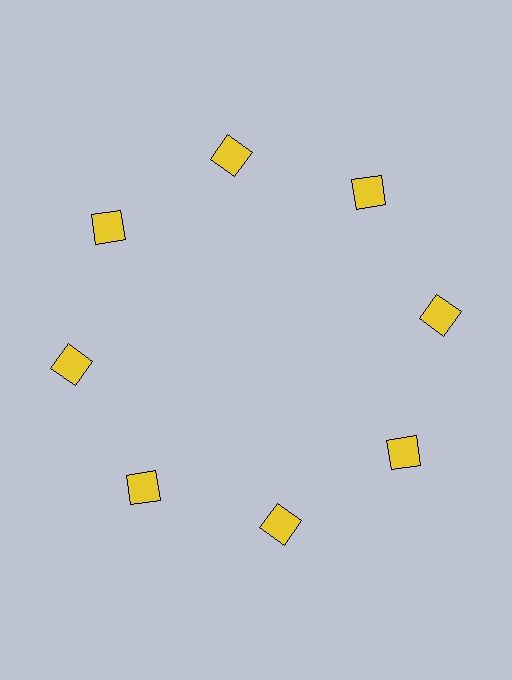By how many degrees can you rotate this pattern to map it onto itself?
The pattern maps onto itself every 45 degrees of rotation.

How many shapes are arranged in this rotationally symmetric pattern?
There are 8 shapes, arranged in 8 groups of 1.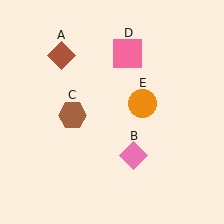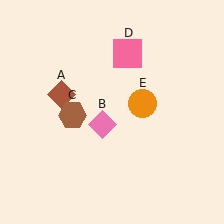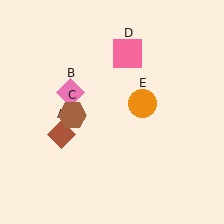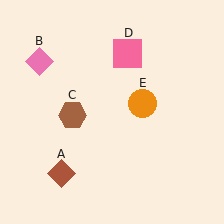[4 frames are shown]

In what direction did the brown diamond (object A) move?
The brown diamond (object A) moved down.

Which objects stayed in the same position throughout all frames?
Brown hexagon (object C) and pink square (object D) and orange circle (object E) remained stationary.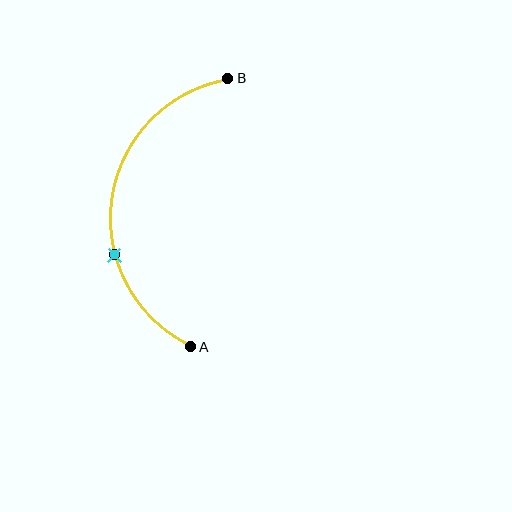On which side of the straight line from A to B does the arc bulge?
The arc bulges to the left of the straight line connecting A and B.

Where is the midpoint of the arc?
The arc midpoint is the point on the curve farthest from the straight line joining A and B. It sits to the left of that line.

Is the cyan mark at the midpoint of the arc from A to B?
No. The cyan mark lies on the arc but is closer to endpoint A. The arc midpoint would be at the point on the curve equidistant along the arc from both A and B.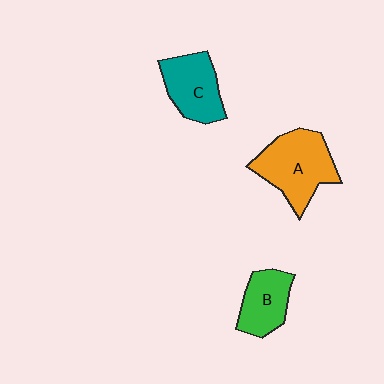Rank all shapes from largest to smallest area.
From largest to smallest: A (orange), C (teal), B (green).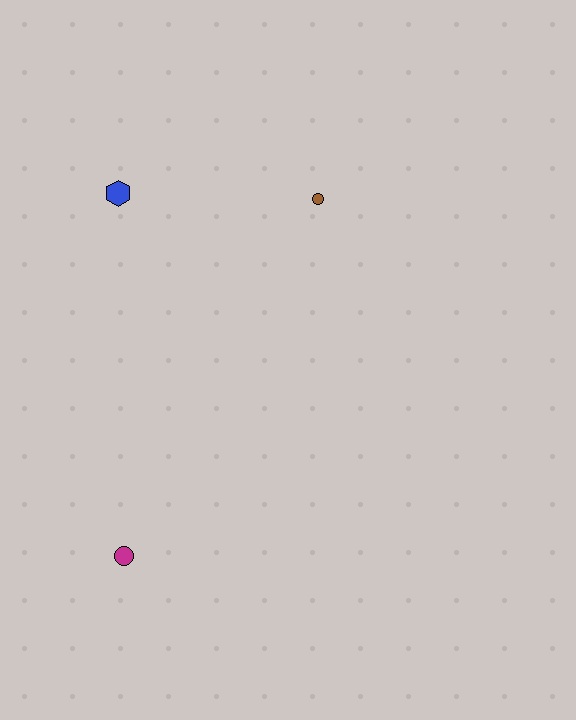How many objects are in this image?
There are 3 objects.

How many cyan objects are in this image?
There are no cyan objects.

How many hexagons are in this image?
There is 1 hexagon.